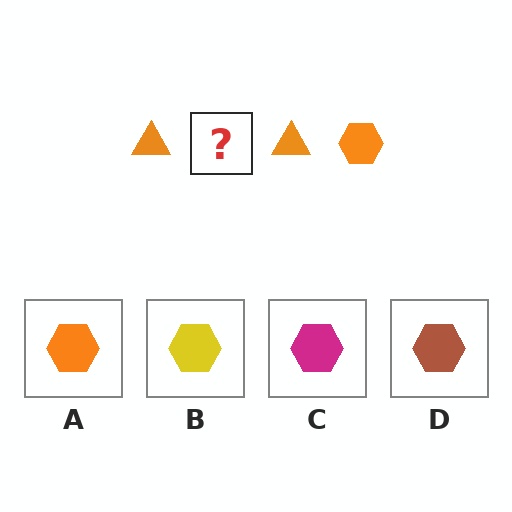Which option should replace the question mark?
Option A.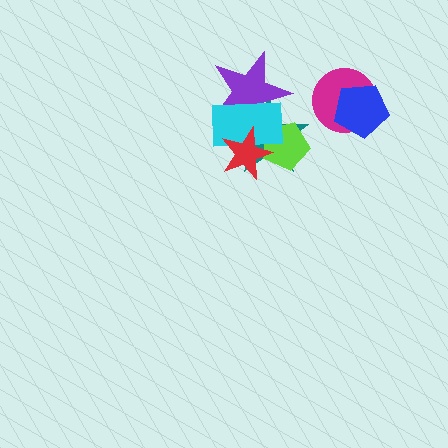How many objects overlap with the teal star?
4 objects overlap with the teal star.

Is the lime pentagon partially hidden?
Yes, it is partially covered by another shape.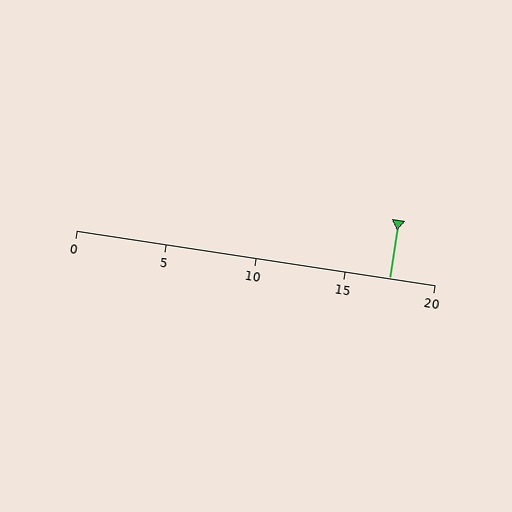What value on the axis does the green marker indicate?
The marker indicates approximately 17.5.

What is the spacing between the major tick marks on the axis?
The major ticks are spaced 5 apart.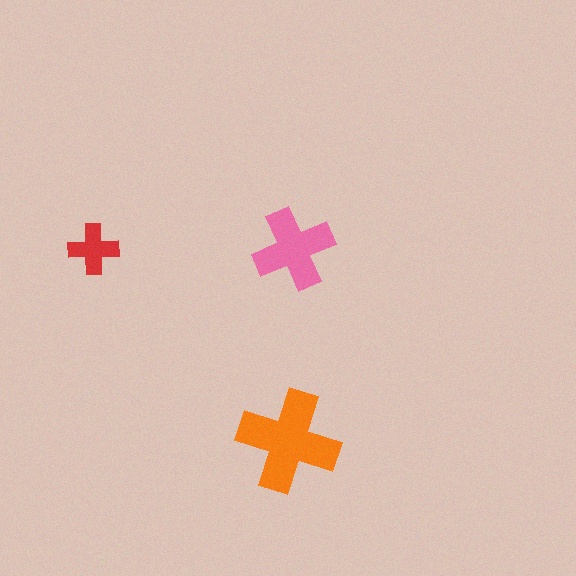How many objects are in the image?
There are 3 objects in the image.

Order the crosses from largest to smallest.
the orange one, the pink one, the red one.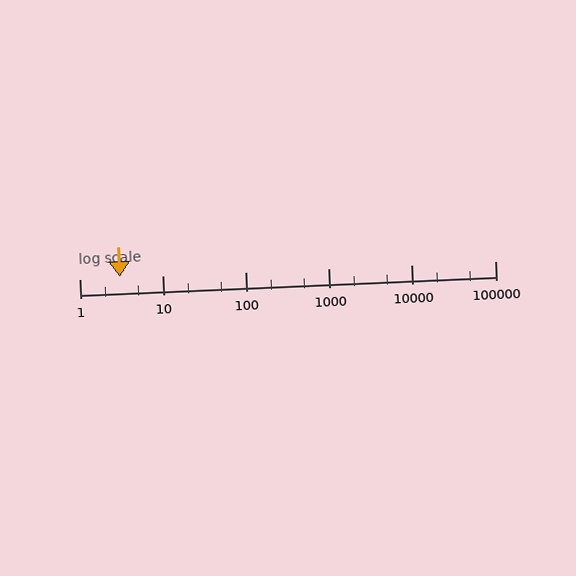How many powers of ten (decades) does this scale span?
The scale spans 5 decades, from 1 to 100000.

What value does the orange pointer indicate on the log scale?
The pointer indicates approximately 3.1.